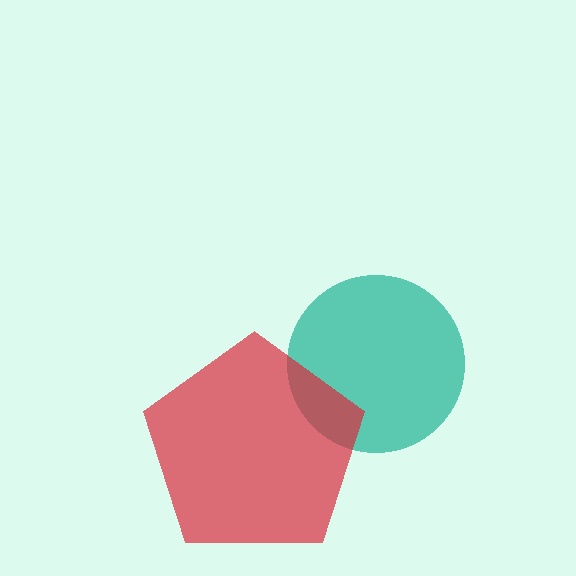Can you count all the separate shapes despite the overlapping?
Yes, there are 2 separate shapes.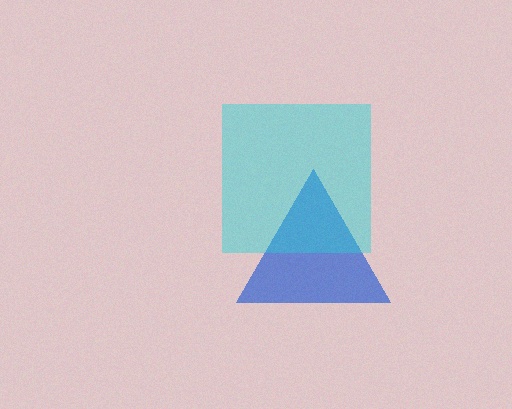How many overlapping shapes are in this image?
There are 2 overlapping shapes in the image.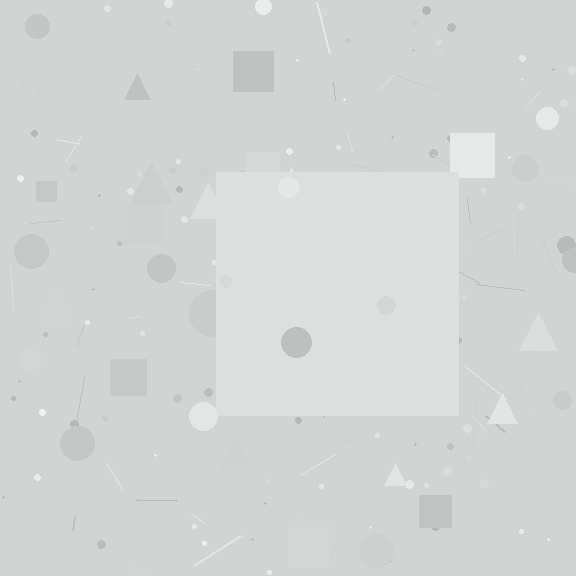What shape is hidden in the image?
A square is hidden in the image.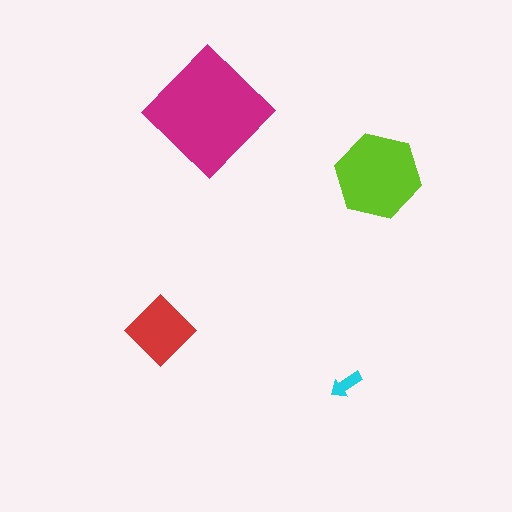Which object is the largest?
The magenta diamond.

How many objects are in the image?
There are 4 objects in the image.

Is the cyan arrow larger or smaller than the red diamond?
Smaller.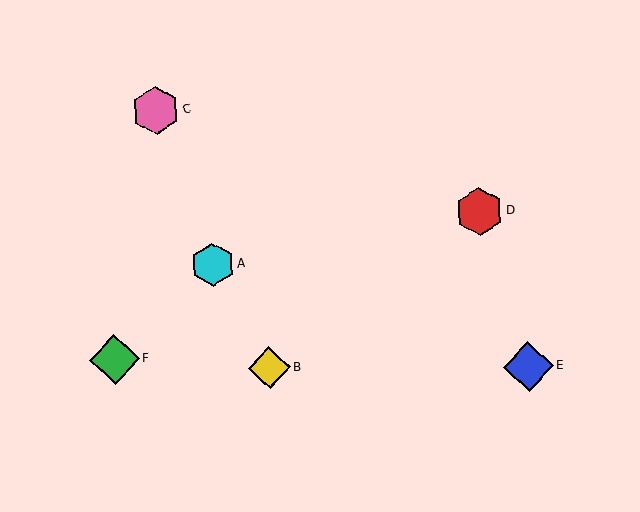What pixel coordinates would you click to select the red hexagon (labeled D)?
Click at (480, 211) to select the red hexagon D.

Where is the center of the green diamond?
The center of the green diamond is at (115, 359).